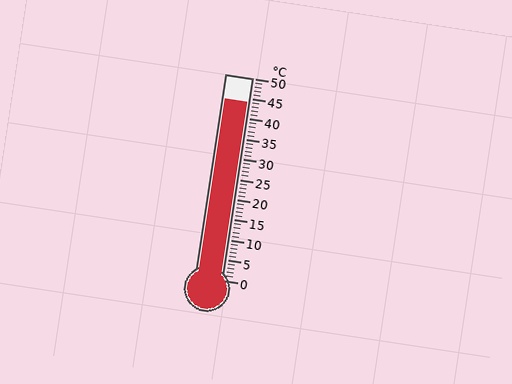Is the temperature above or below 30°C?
The temperature is above 30°C.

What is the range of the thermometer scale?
The thermometer scale ranges from 0°C to 50°C.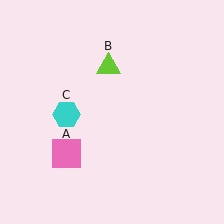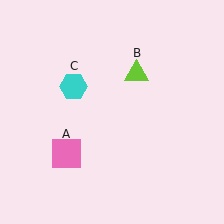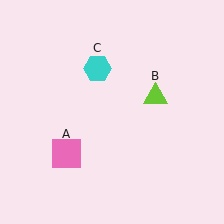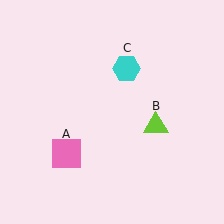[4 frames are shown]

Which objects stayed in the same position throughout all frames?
Pink square (object A) remained stationary.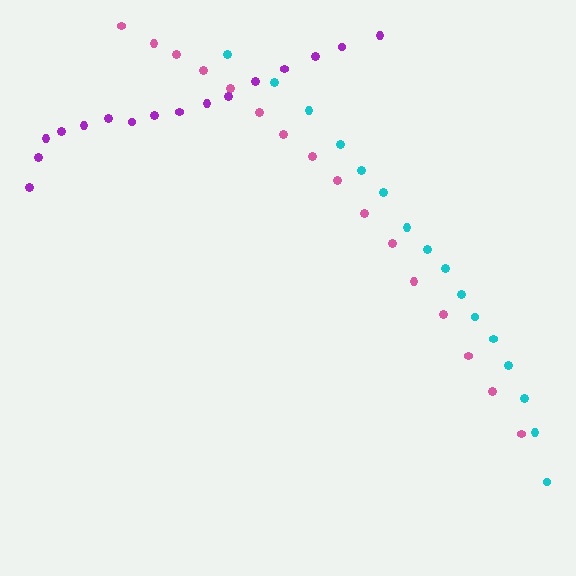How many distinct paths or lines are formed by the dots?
There are 3 distinct paths.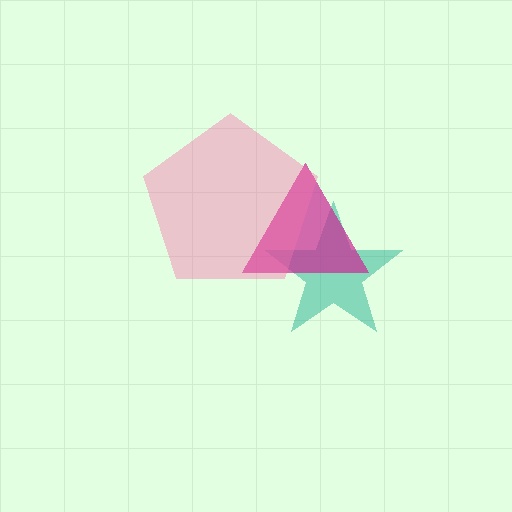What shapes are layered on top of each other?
The layered shapes are: a teal star, a magenta triangle, a pink pentagon.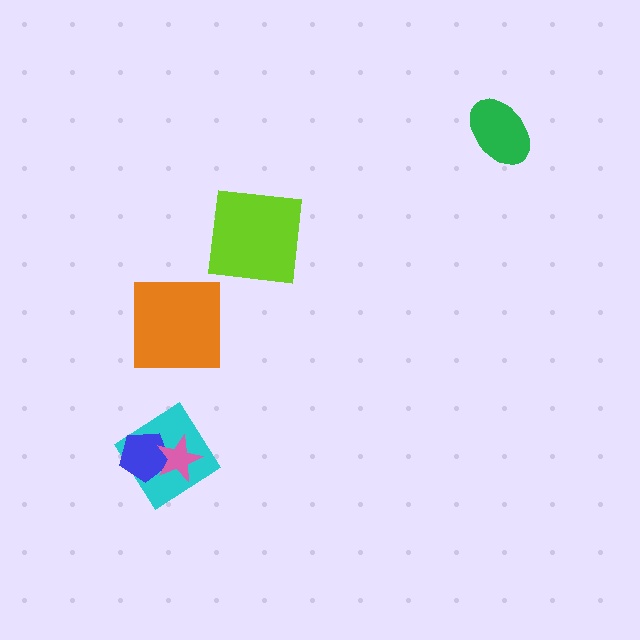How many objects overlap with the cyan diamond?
2 objects overlap with the cyan diamond.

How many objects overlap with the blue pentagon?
2 objects overlap with the blue pentagon.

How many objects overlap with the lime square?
0 objects overlap with the lime square.